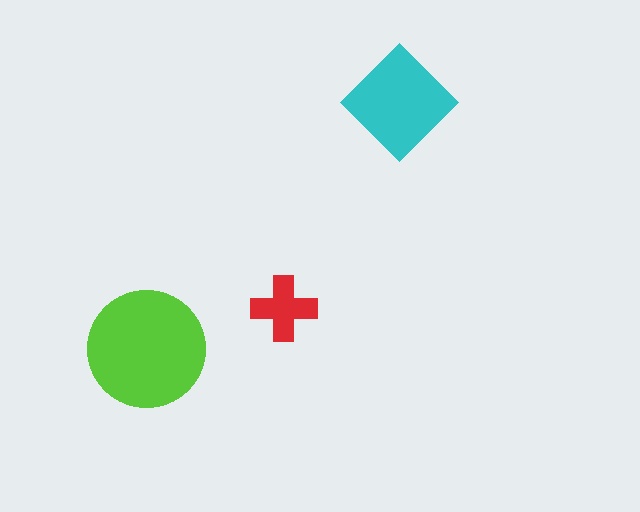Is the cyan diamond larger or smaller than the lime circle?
Smaller.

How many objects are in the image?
There are 3 objects in the image.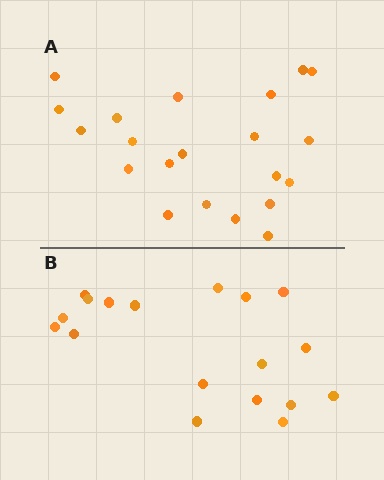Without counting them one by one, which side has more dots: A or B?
Region A (the top region) has more dots.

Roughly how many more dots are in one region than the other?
Region A has just a few more — roughly 2 or 3 more dots than region B.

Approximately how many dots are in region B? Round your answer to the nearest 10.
About 20 dots. (The exact count is 18, which rounds to 20.)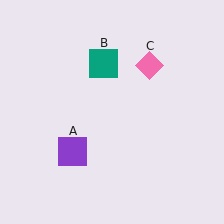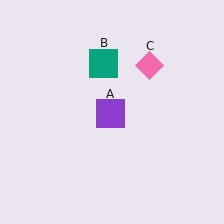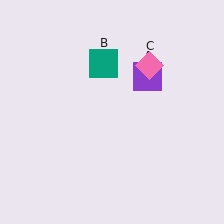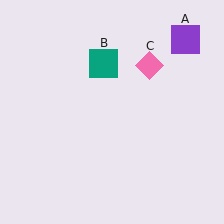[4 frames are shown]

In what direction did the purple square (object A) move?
The purple square (object A) moved up and to the right.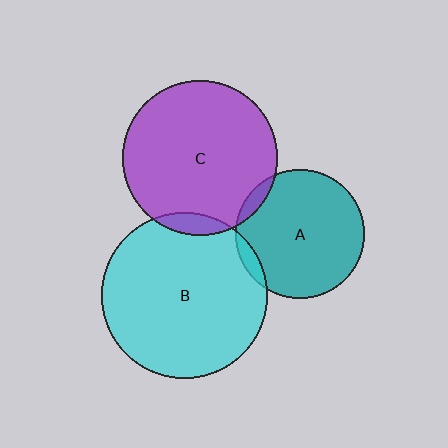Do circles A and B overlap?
Yes.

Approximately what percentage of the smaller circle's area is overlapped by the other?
Approximately 5%.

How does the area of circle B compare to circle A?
Approximately 1.7 times.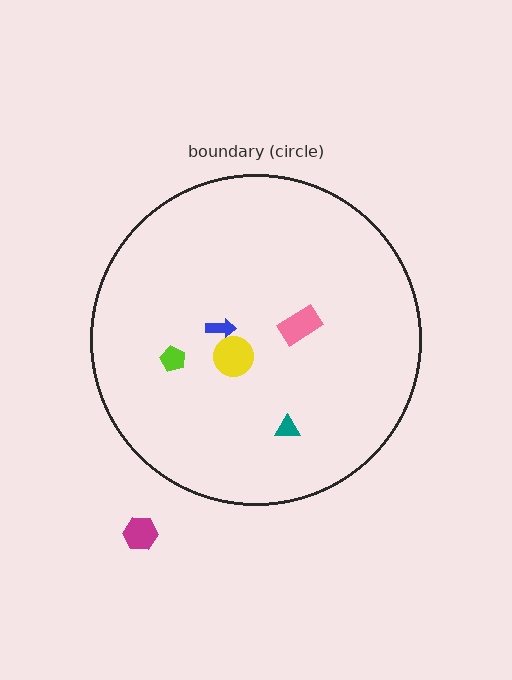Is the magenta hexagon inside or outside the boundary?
Outside.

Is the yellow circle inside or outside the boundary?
Inside.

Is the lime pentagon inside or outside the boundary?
Inside.